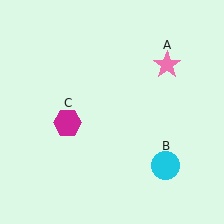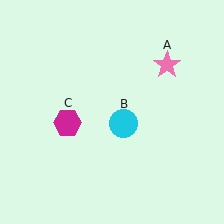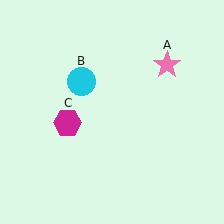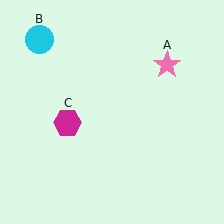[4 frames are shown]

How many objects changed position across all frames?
1 object changed position: cyan circle (object B).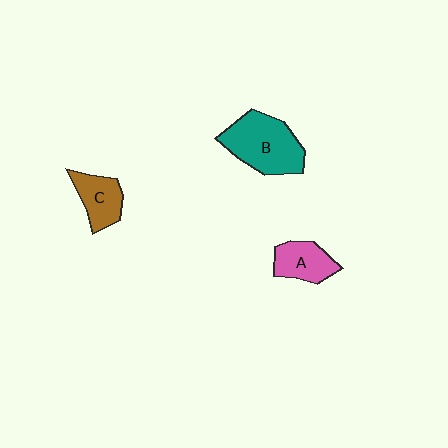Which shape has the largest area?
Shape B (teal).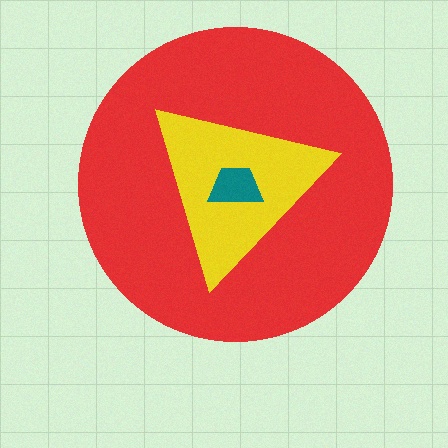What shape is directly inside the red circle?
The yellow triangle.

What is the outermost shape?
The red circle.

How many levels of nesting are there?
3.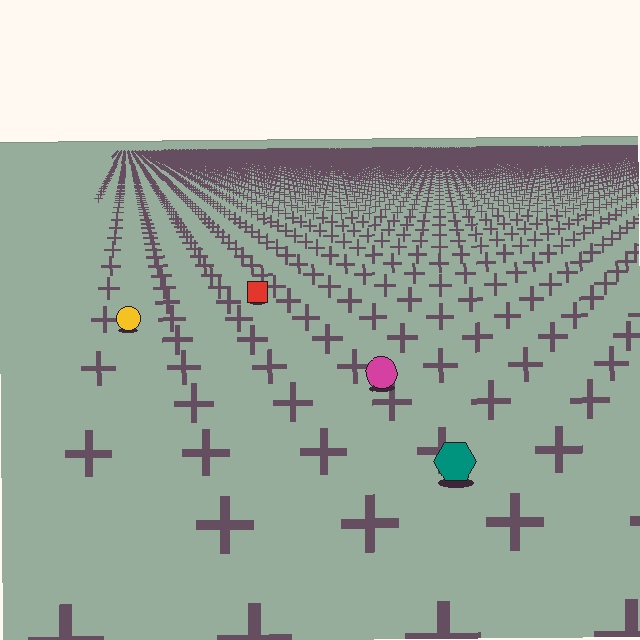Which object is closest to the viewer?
The teal hexagon is closest. The texture marks near it are larger and more spread out.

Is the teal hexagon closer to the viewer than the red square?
Yes. The teal hexagon is closer — you can tell from the texture gradient: the ground texture is coarser near it.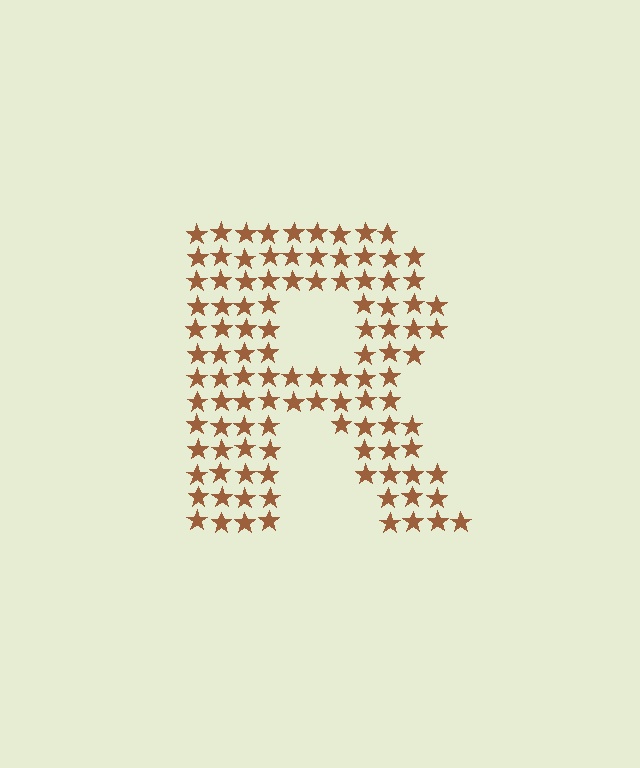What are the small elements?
The small elements are stars.